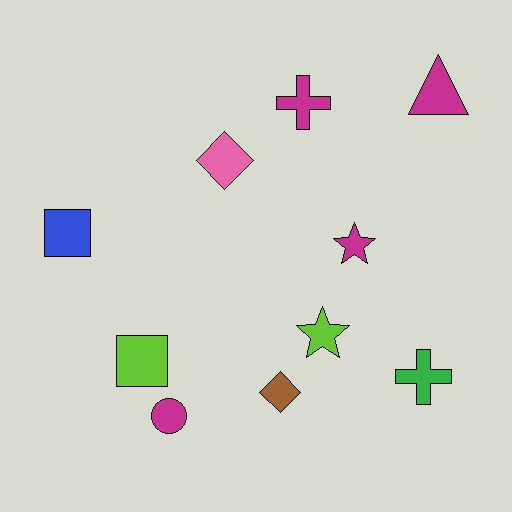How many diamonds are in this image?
There are 2 diamonds.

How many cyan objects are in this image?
There are no cyan objects.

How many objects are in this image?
There are 10 objects.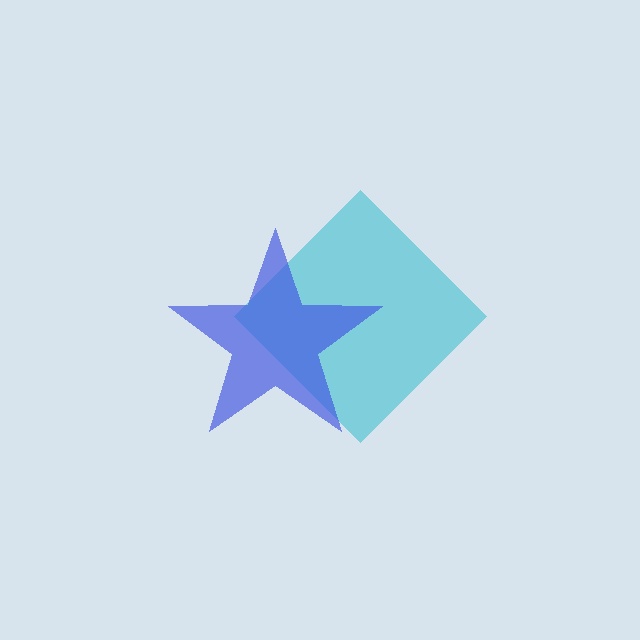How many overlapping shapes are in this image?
There are 2 overlapping shapes in the image.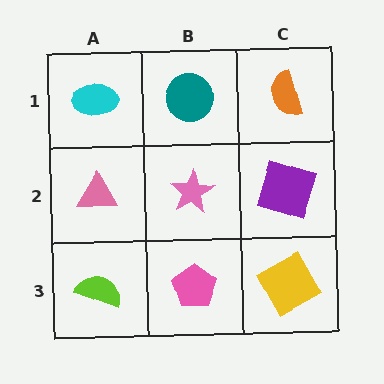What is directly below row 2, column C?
A yellow square.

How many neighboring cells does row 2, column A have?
3.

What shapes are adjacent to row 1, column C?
A purple square (row 2, column C), a teal circle (row 1, column B).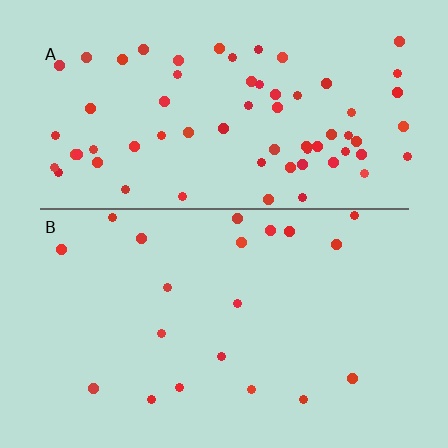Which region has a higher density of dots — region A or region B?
A (the top).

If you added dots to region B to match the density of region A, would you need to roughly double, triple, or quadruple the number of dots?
Approximately triple.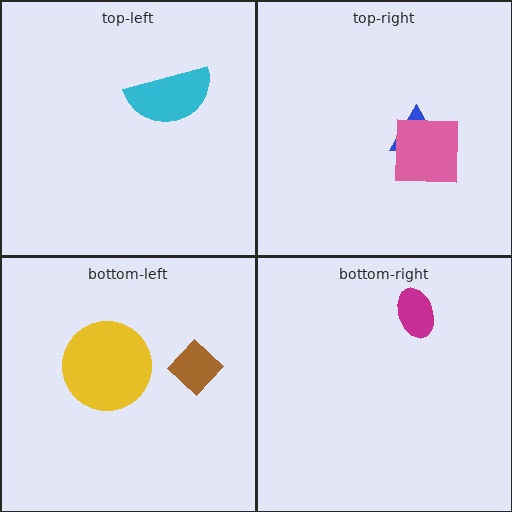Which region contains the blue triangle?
The top-right region.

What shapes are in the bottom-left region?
The yellow circle, the brown diamond.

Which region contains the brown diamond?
The bottom-left region.